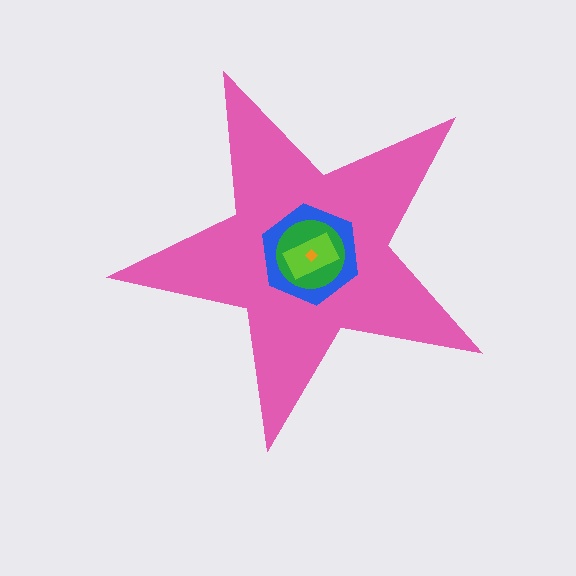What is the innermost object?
The orange diamond.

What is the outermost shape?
The pink star.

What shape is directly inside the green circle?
The lime rectangle.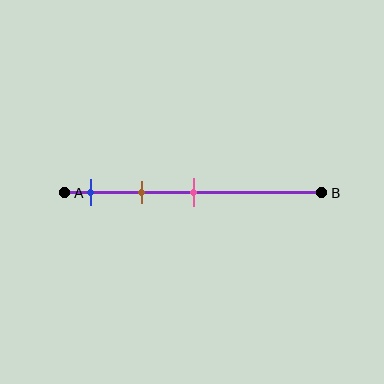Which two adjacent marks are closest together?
The blue and brown marks are the closest adjacent pair.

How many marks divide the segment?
There are 3 marks dividing the segment.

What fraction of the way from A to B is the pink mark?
The pink mark is approximately 50% (0.5) of the way from A to B.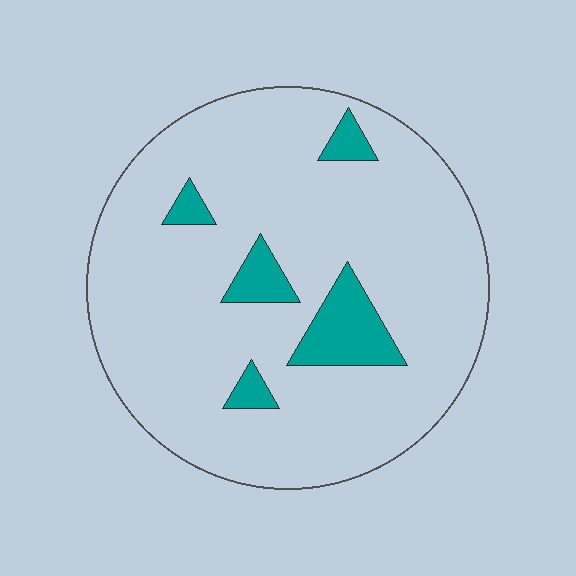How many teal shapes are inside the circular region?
5.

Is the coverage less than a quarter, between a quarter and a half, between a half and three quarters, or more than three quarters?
Less than a quarter.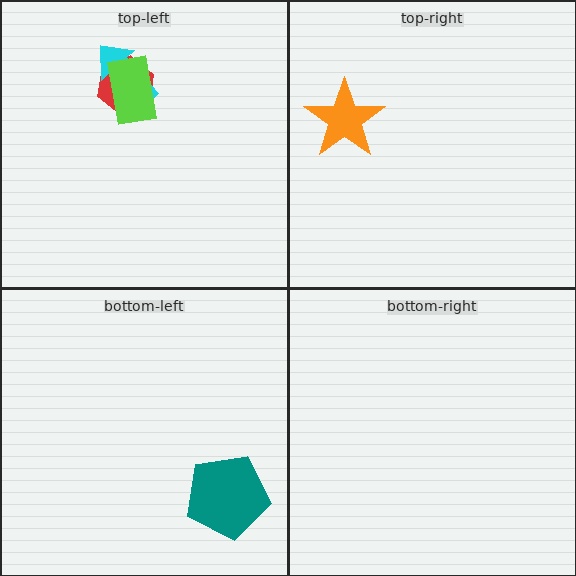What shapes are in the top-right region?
The orange star.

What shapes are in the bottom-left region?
The teal pentagon.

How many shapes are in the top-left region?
3.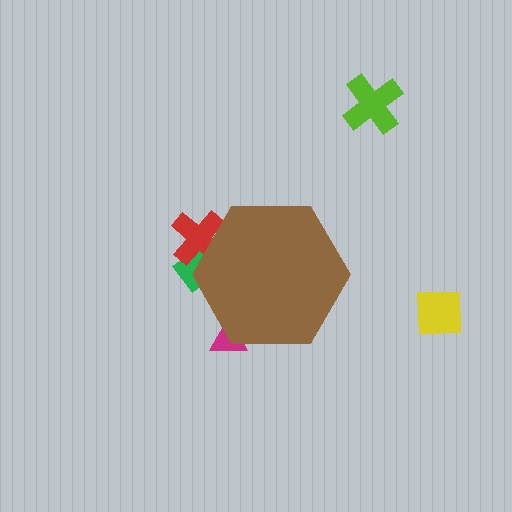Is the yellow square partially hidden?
No, the yellow square is fully visible.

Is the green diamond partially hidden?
Yes, the green diamond is partially hidden behind the brown hexagon.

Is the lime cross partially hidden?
No, the lime cross is fully visible.